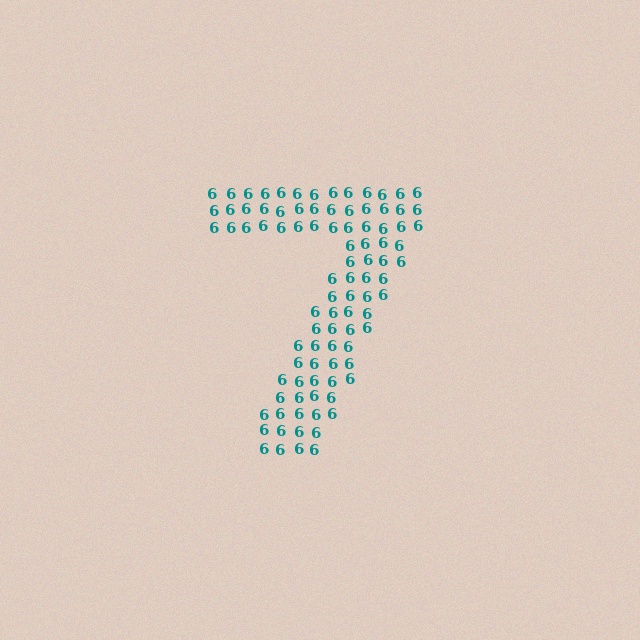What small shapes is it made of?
It is made of small digit 6's.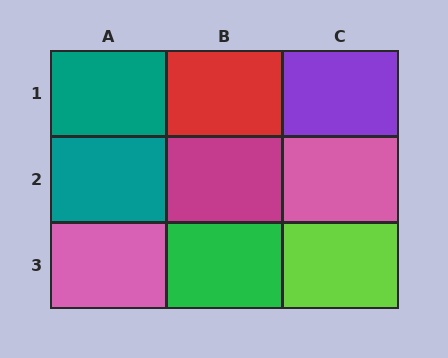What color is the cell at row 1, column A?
Teal.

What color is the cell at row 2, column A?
Teal.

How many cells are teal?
2 cells are teal.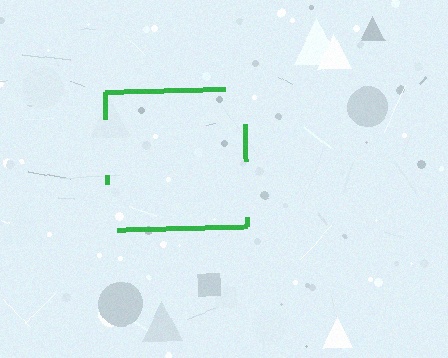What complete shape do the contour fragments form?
The contour fragments form a square.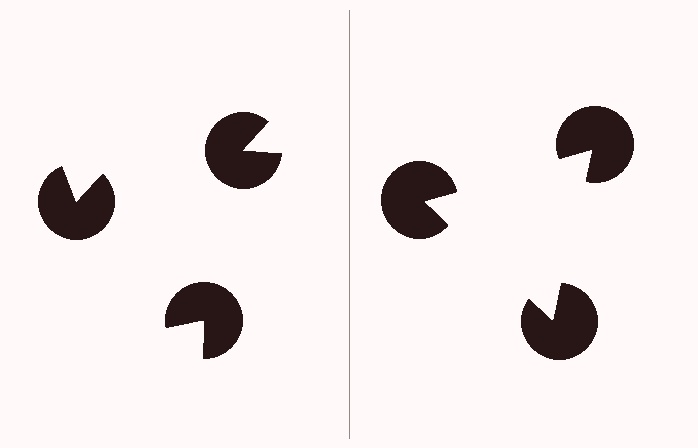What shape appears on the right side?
An illusory triangle.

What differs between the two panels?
The pac-man discs are positioned identically on both sides; only the wedge orientations differ. On the right they align to a triangle; on the left they are misaligned.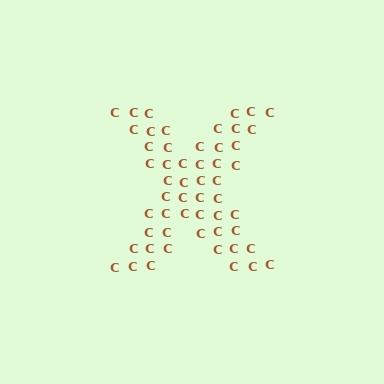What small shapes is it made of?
It is made of small letter C's.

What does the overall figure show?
The overall figure shows the letter X.